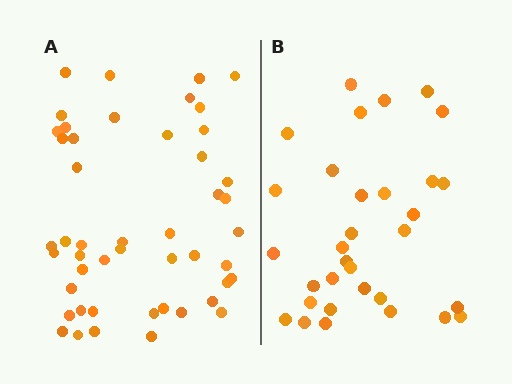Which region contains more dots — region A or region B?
Region A (the left region) has more dots.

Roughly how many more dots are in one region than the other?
Region A has approximately 15 more dots than region B.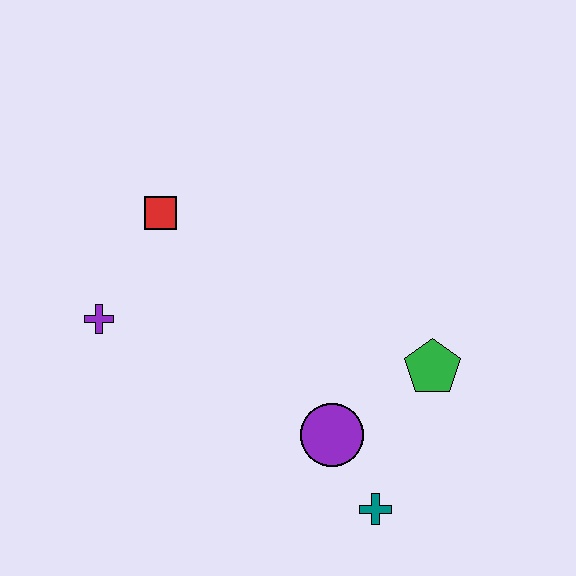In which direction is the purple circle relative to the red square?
The purple circle is below the red square.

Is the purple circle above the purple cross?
No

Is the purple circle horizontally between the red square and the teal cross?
Yes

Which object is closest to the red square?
The purple cross is closest to the red square.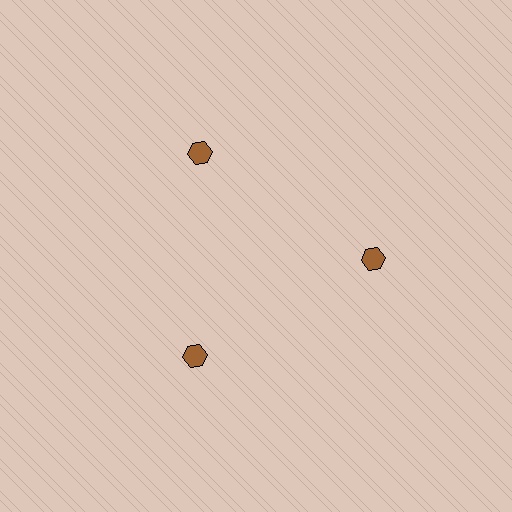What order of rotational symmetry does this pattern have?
This pattern has 3-fold rotational symmetry.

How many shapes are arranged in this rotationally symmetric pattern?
There are 3 shapes, arranged in 3 groups of 1.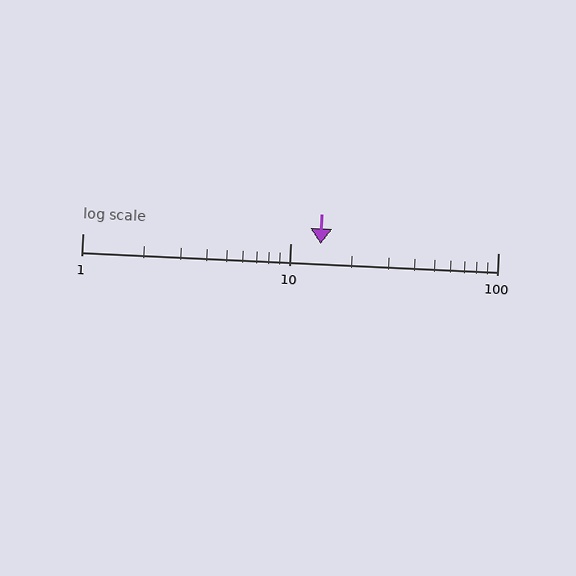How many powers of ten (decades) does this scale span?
The scale spans 2 decades, from 1 to 100.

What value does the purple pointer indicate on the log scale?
The pointer indicates approximately 14.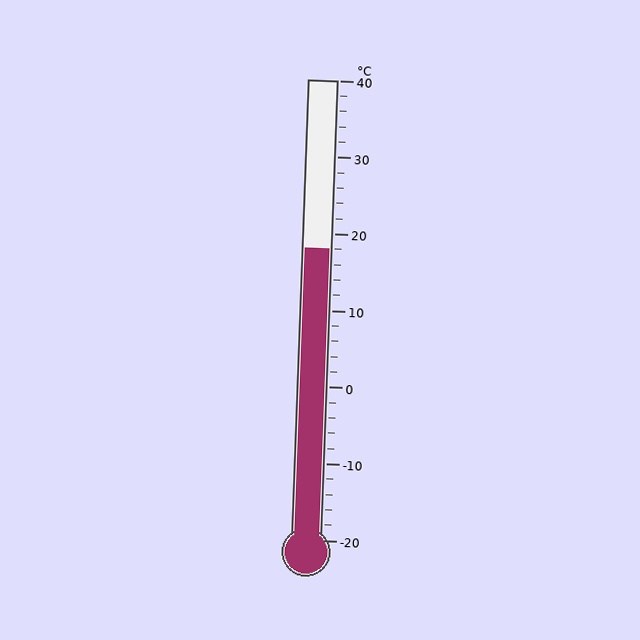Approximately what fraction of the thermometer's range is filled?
The thermometer is filled to approximately 65% of its range.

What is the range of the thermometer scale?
The thermometer scale ranges from -20°C to 40°C.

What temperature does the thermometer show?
The thermometer shows approximately 18°C.